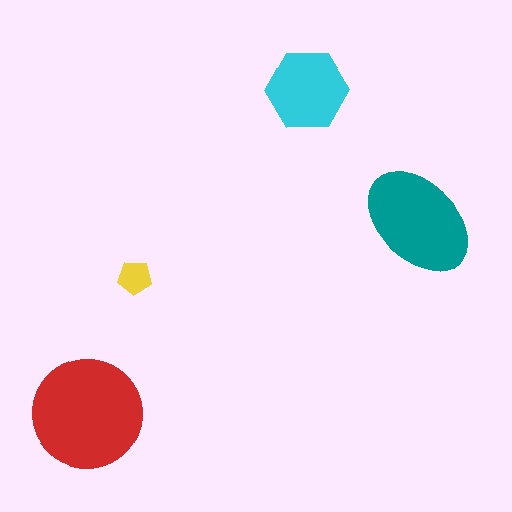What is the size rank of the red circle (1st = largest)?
1st.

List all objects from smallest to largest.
The yellow pentagon, the cyan hexagon, the teal ellipse, the red circle.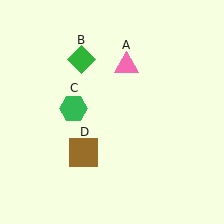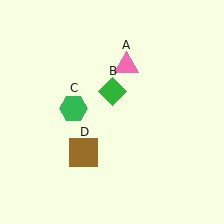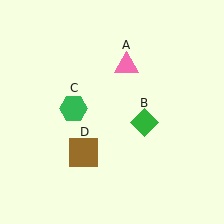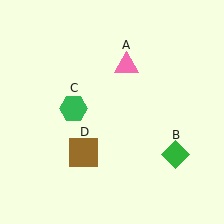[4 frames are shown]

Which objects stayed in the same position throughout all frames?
Pink triangle (object A) and green hexagon (object C) and brown square (object D) remained stationary.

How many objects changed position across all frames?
1 object changed position: green diamond (object B).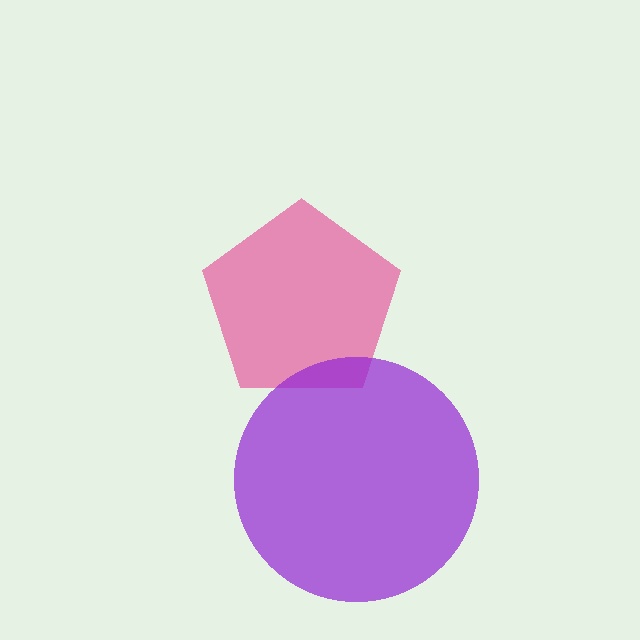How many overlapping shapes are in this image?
There are 2 overlapping shapes in the image.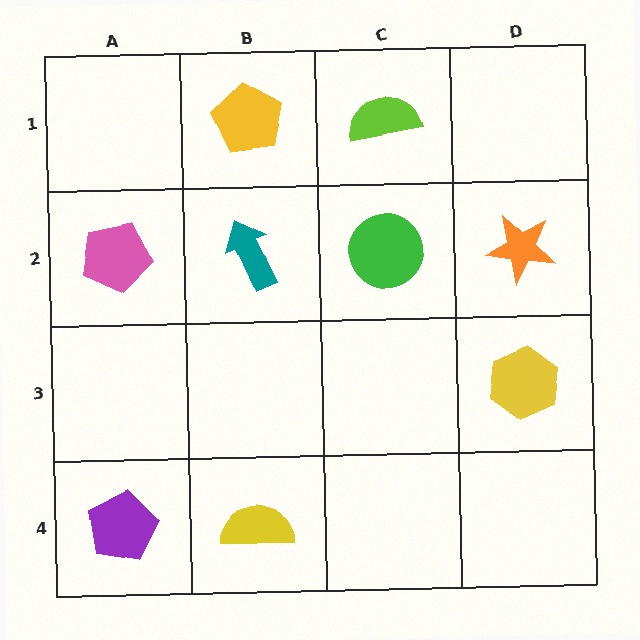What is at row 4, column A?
A purple pentagon.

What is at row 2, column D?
An orange star.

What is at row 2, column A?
A pink pentagon.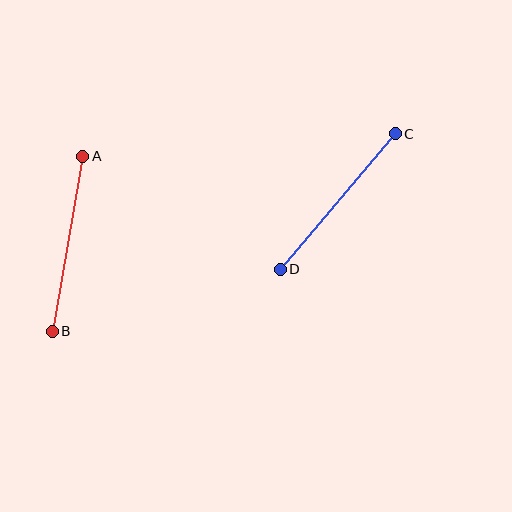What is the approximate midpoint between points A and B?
The midpoint is at approximately (68, 244) pixels.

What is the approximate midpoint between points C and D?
The midpoint is at approximately (338, 202) pixels.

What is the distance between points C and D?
The distance is approximately 178 pixels.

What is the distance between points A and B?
The distance is approximately 177 pixels.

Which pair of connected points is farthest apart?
Points C and D are farthest apart.